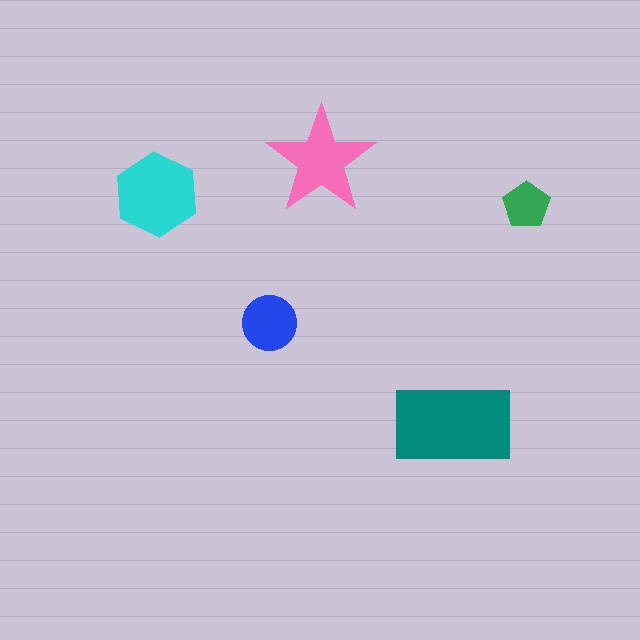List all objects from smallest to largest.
The green pentagon, the blue circle, the pink star, the cyan hexagon, the teal rectangle.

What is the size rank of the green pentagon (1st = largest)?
5th.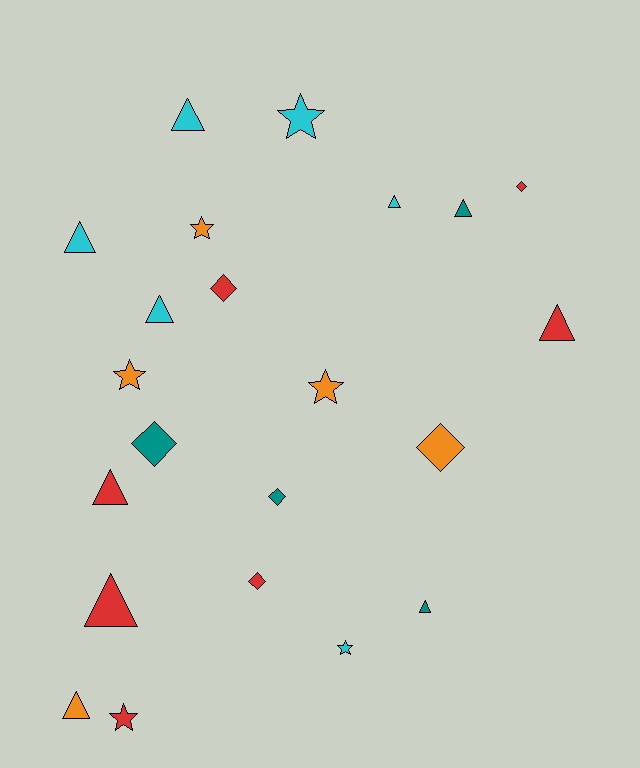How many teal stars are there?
There are no teal stars.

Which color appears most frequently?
Red, with 7 objects.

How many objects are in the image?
There are 22 objects.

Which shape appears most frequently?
Triangle, with 10 objects.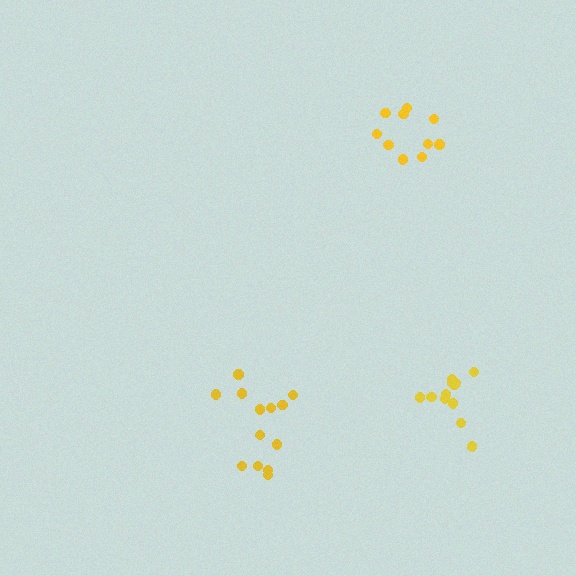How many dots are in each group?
Group 1: 12 dots, Group 2: 10 dots, Group 3: 13 dots (35 total).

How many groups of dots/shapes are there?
There are 3 groups.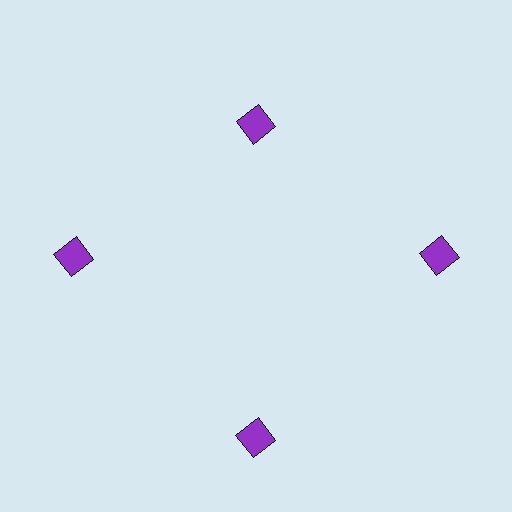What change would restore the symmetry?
The symmetry would be restored by moving it outward, back onto the ring so that all 4 squares sit at equal angles and equal distance from the center.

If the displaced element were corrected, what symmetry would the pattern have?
It would have 4-fold rotational symmetry — the pattern would map onto itself every 90 degrees.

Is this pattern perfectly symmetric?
No. The 4 purple squares are arranged in a ring, but one element near the 12 o'clock position is pulled inward toward the center, breaking the 4-fold rotational symmetry.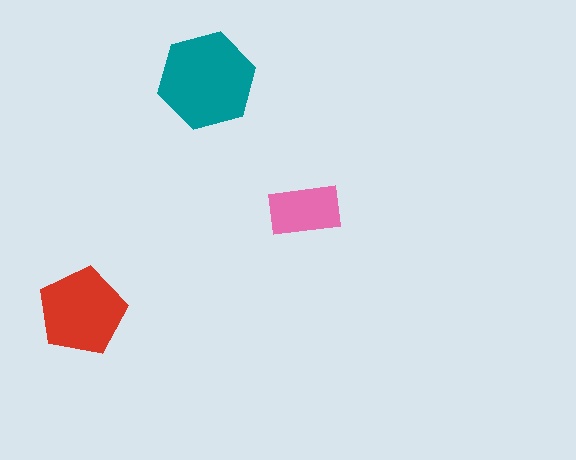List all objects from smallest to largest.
The pink rectangle, the red pentagon, the teal hexagon.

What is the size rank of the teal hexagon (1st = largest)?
1st.